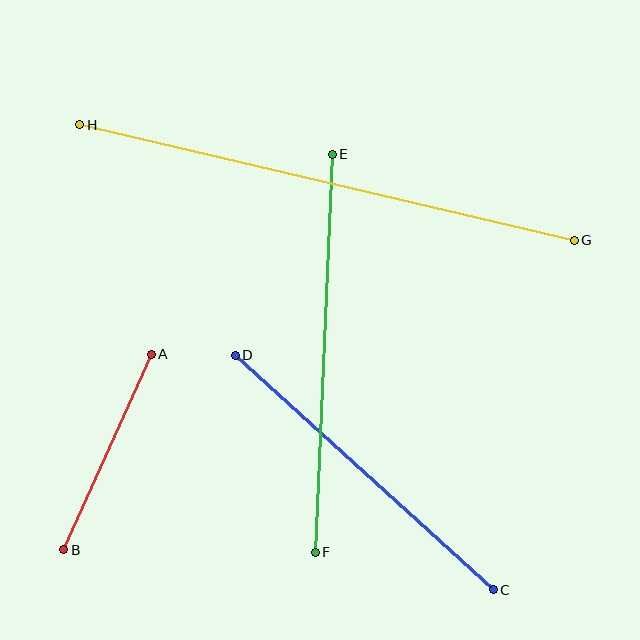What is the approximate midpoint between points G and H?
The midpoint is at approximately (327, 183) pixels.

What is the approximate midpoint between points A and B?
The midpoint is at approximately (108, 452) pixels.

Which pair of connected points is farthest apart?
Points G and H are farthest apart.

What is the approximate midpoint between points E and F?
The midpoint is at approximately (324, 353) pixels.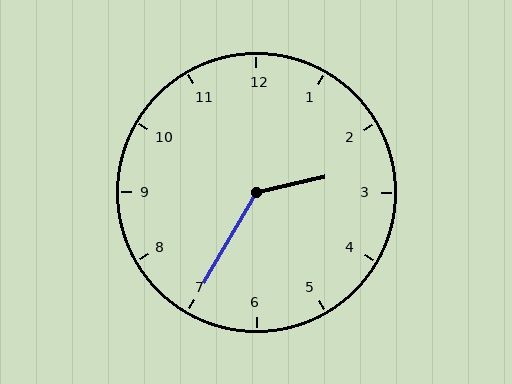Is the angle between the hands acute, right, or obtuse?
It is obtuse.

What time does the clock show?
2:35.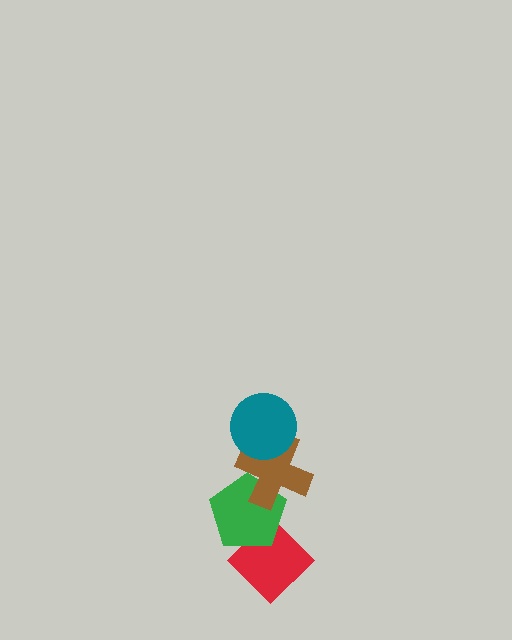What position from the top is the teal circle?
The teal circle is 1st from the top.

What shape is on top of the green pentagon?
The brown cross is on top of the green pentagon.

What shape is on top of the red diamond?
The green pentagon is on top of the red diamond.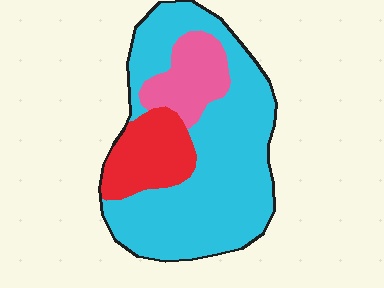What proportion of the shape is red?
Red takes up about one sixth (1/6) of the shape.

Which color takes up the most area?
Cyan, at roughly 70%.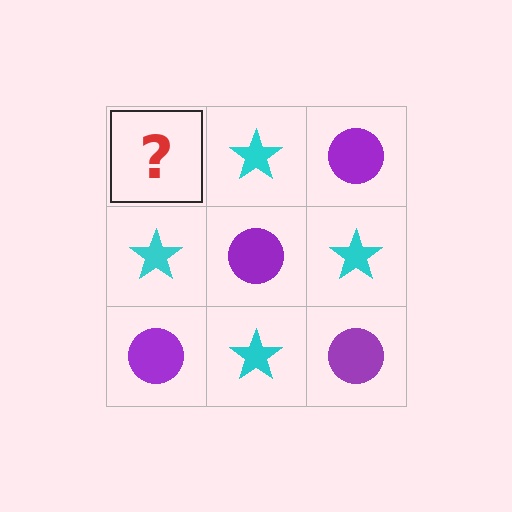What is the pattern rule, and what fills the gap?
The rule is that it alternates purple circle and cyan star in a checkerboard pattern. The gap should be filled with a purple circle.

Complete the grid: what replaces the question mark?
The question mark should be replaced with a purple circle.